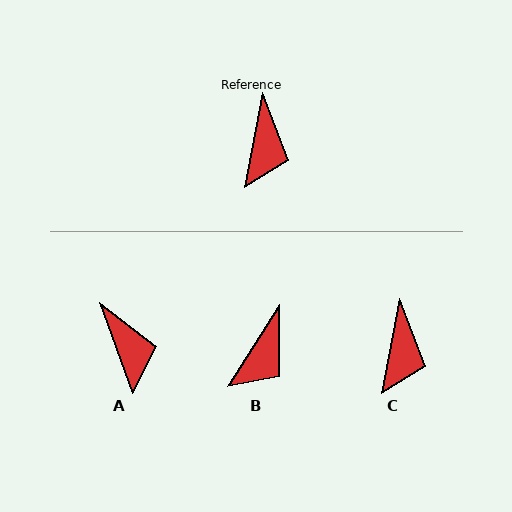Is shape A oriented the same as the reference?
No, it is off by about 31 degrees.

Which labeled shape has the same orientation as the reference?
C.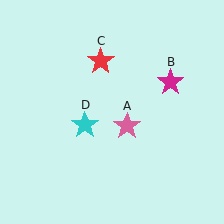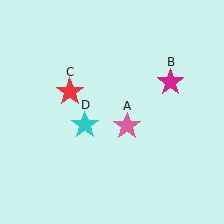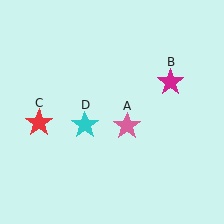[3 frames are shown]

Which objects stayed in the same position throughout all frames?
Pink star (object A) and magenta star (object B) and cyan star (object D) remained stationary.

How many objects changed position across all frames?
1 object changed position: red star (object C).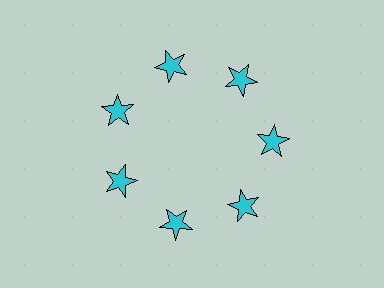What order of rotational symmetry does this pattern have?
This pattern has 7-fold rotational symmetry.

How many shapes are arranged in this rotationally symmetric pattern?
There are 7 shapes, arranged in 7 groups of 1.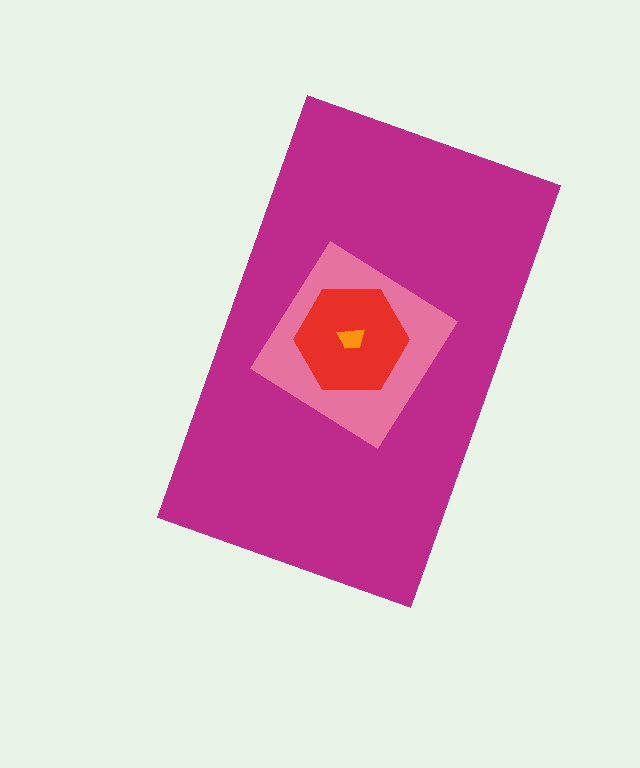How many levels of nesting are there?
4.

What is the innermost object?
The orange trapezoid.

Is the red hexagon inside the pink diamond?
Yes.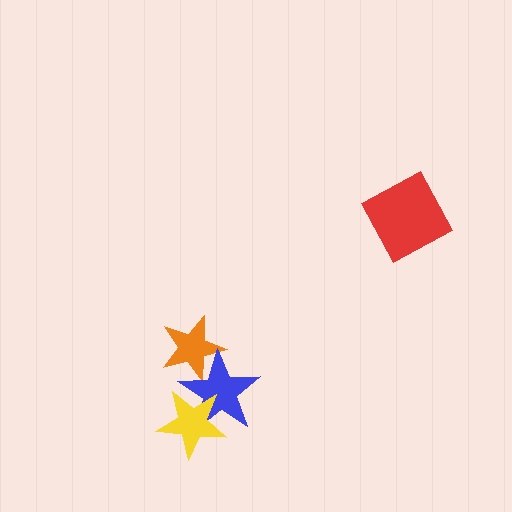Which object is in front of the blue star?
The yellow star is in front of the blue star.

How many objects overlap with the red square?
0 objects overlap with the red square.